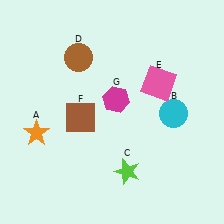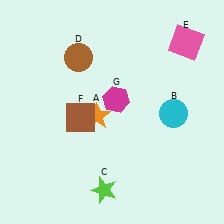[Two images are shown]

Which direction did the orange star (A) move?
The orange star (A) moved right.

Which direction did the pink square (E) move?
The pink square (E) moved up.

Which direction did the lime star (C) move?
The lime star (C) moved left.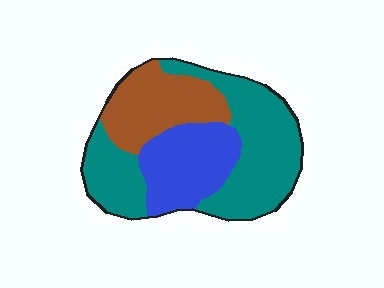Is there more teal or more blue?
Teal.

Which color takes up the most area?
Teal, at roughly 50%.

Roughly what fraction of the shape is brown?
Brown covers 25% of the shape.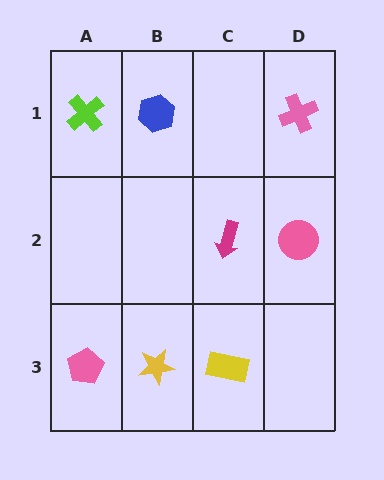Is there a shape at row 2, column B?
No, that cell is empty.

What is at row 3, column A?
A pink pentagon.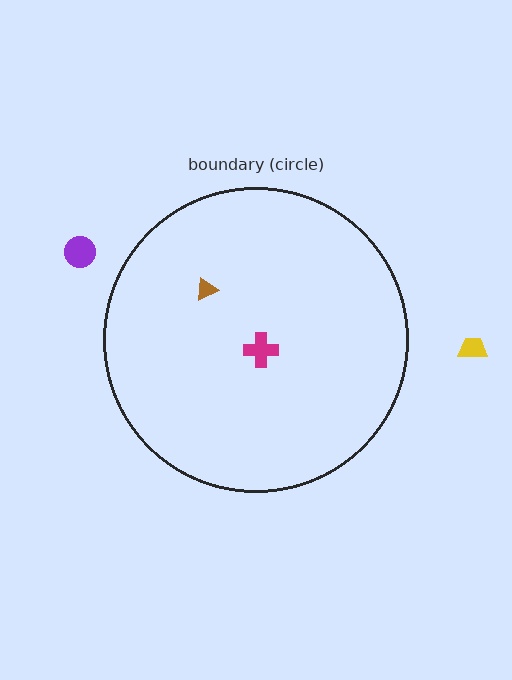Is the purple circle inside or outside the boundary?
Outside.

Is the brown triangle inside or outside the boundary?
Inside.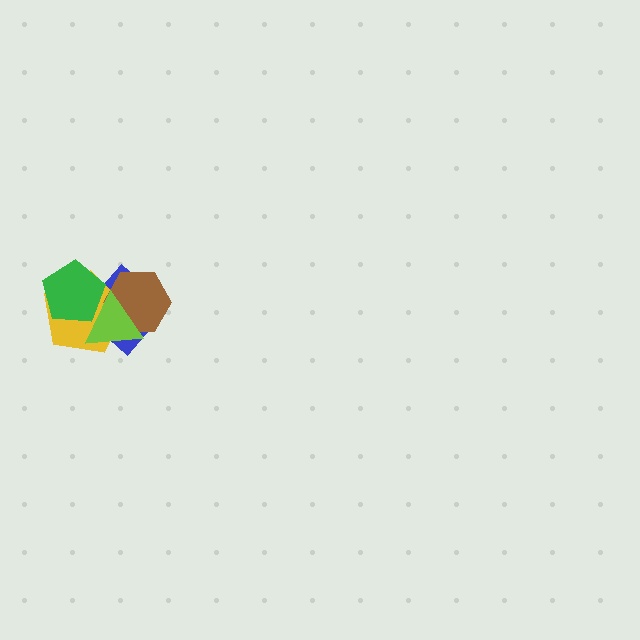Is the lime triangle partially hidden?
Yes, it is partially covered by another shape.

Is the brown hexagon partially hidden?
Yes, it is partially covered by another shape.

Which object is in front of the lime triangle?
The green pentagon is in front of the lime triangle.